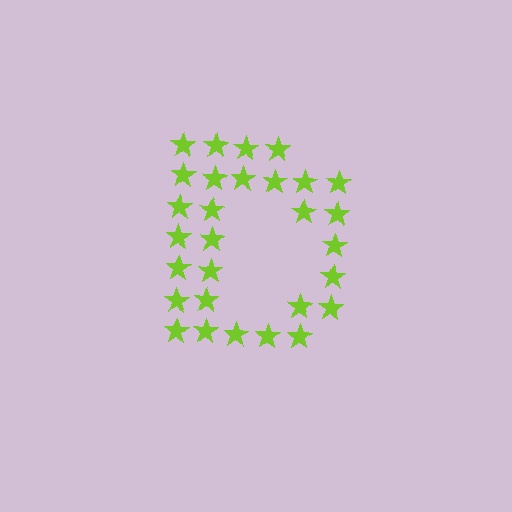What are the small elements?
The small elements are stars.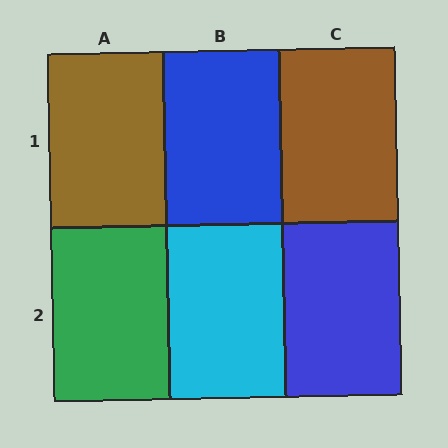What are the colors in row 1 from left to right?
Brown, blue, brown.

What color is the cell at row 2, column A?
Green.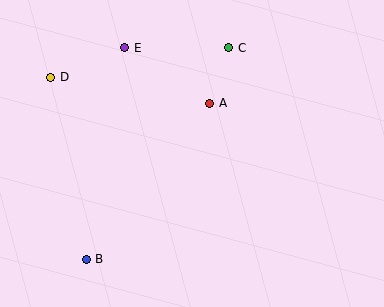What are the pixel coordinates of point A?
Point A is at (210, 103).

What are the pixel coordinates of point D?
Point D is at (51, 77).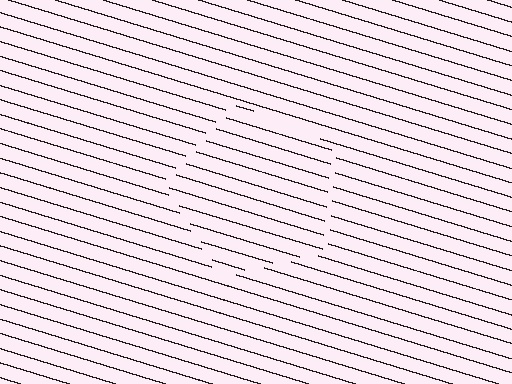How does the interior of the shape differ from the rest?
The interior of the shape contains the same grating, shifted by half a period — the contour is defined by the phase discontinuity where line-ends from the inner and outer gratings abut.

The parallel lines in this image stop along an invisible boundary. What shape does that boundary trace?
An illusory pentagon. The interior of the shape contains the same grating, shifted by half a period — the contour is defined by the phase discontinuity where line-ends from the inner and outer gratings abut.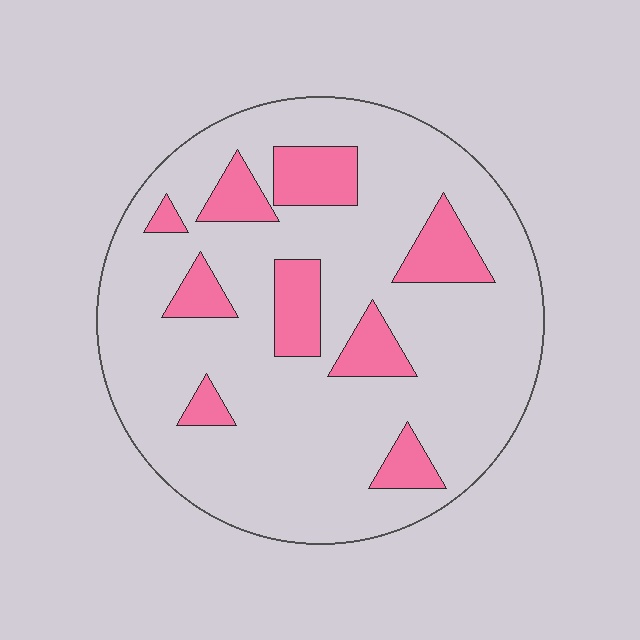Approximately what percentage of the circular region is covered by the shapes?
Approximately 20%.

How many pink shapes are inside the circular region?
9.